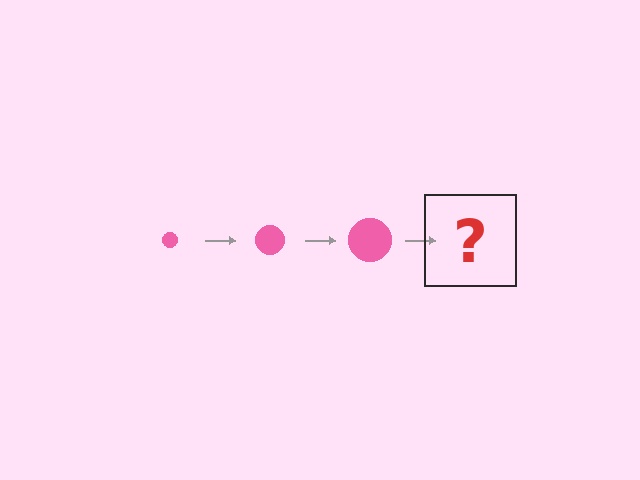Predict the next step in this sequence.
The next step is a pink circle, larger than the previous one.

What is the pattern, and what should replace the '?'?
The pattern is that the circle gets progressively larger each step. The '?' should be a pink circle, larger than the previous one.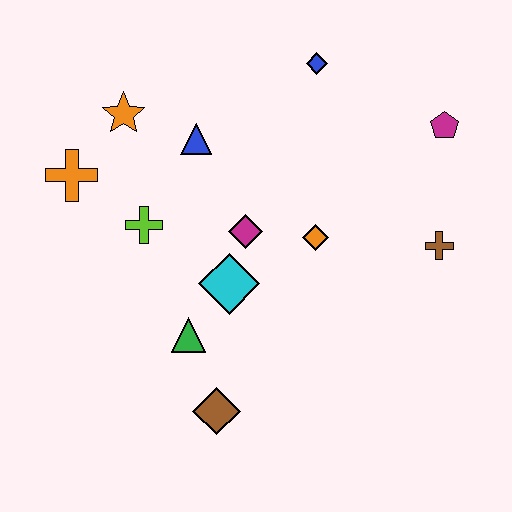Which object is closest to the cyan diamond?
The magenta diamond is closest to the cyan diamond.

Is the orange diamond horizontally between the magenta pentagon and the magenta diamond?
Yes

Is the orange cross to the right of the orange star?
No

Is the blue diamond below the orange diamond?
No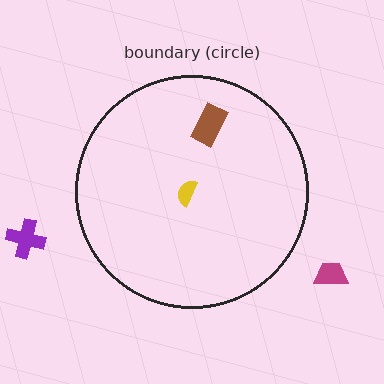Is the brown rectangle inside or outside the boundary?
Inside.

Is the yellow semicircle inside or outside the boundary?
Inside.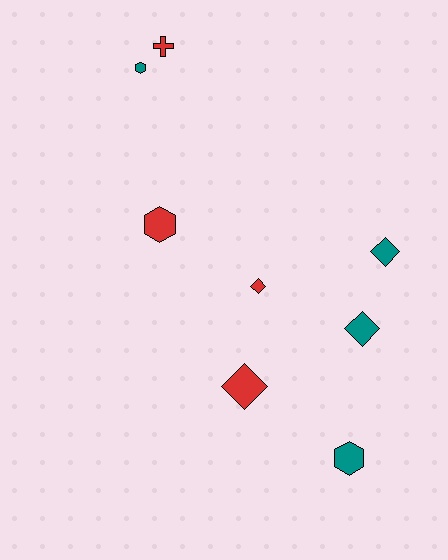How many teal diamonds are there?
There are 2 teal diamonds.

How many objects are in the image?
There are 8 objects.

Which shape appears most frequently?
Diamond, with 4 objects.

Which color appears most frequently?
Red, with 4 objects.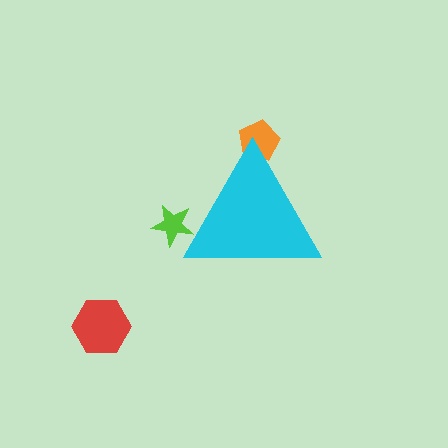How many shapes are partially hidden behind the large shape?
2 shapes are partially hidden.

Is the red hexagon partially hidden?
No, the red hexagon is fully visible.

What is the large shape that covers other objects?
A cyan triangle.